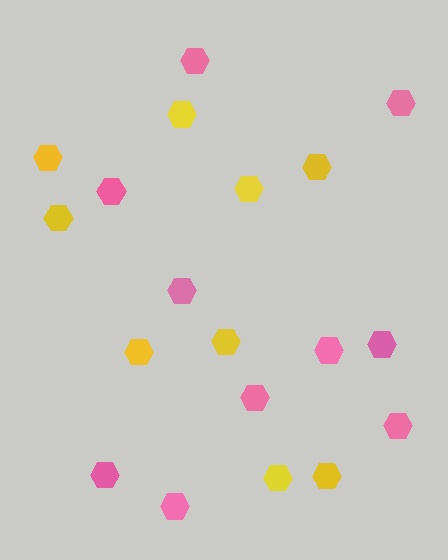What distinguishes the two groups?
There are 2 groups: one group of yellow hexagons (9) and one group of pink hexagons (10).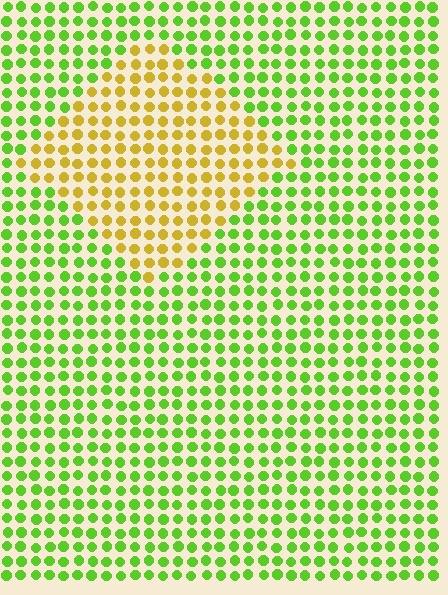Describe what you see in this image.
The image is filled with small lime elements in a uniform arrangement. A diamond-shaped region is visible where the elements are tinted to a slightly different hue, forming a subtle color boundary.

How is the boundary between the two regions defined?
The boundary is defined purely by a slight shift in hue (about 52 degrees). Spacing, size, and orientation are identical on both sides.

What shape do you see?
I see a diamond.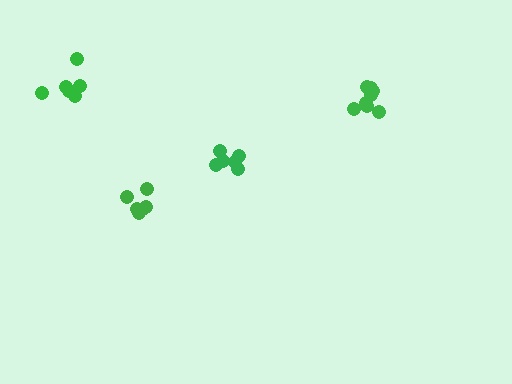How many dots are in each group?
Group 1: 6 dots, Group 2: 8 dots, Group 3: 6 dots, Group 4: 6 dots (26 total).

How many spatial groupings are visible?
There are 4 spatial groupings.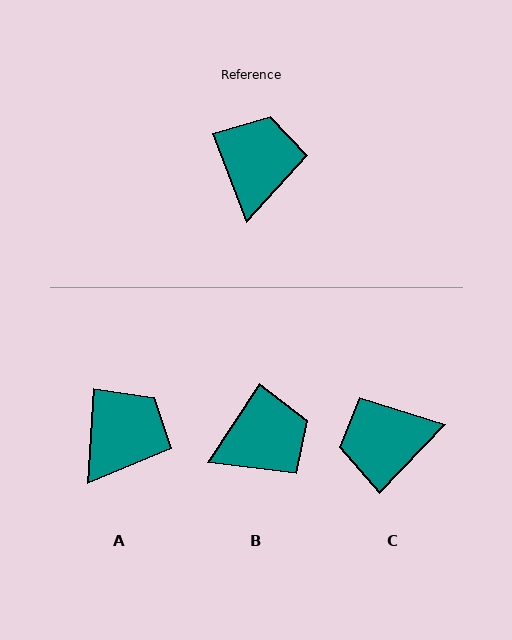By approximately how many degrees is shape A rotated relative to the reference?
Approximately 25 degrees clockwise.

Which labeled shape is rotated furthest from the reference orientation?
C, about 115 degrees away.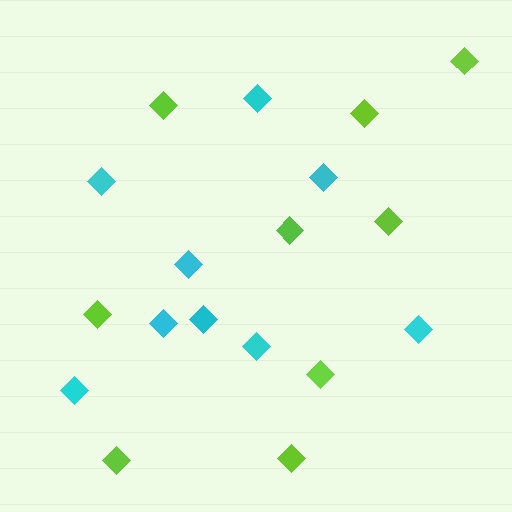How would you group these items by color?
There are 2 groups: one group of cyan diamonds (9) and one group of lime diamonds (9).